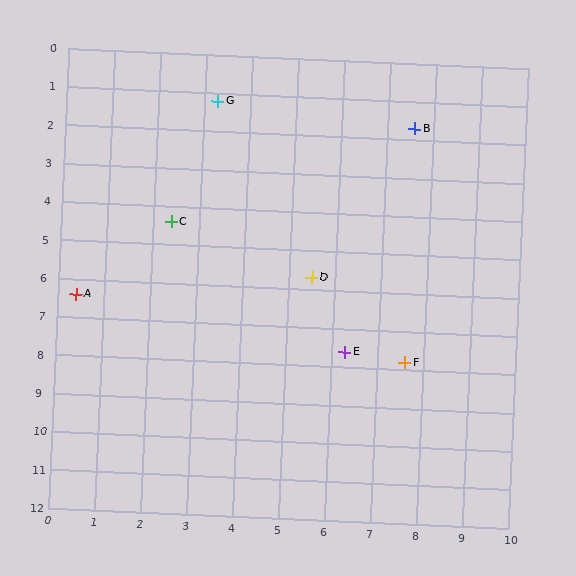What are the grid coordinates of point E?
Point E is at approximately (6.3, 7.6).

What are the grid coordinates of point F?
Point F is at approximately (7.6, 7.8).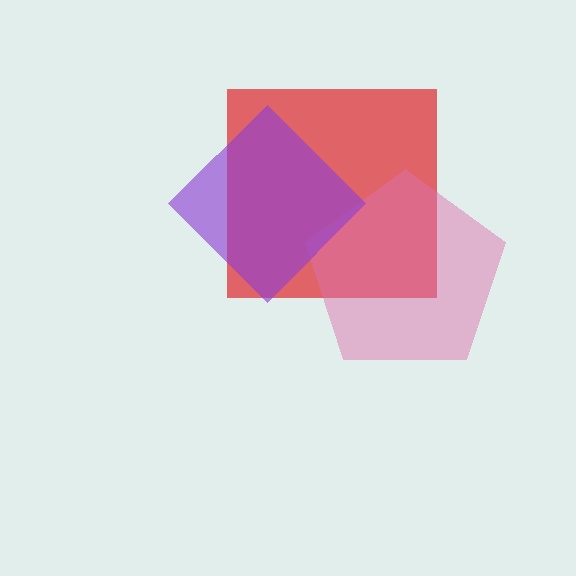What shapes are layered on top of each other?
The layered shapes are: a red square, a pink pentagon, a purple diamond.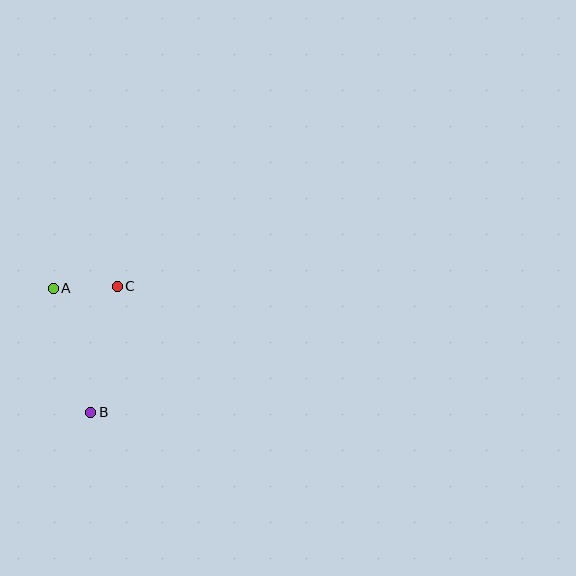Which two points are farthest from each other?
Points A and B are farthest from each other.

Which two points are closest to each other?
Points A and C are closest to each other.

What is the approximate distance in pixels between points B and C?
The distance between B and C is approximately 129 pixels.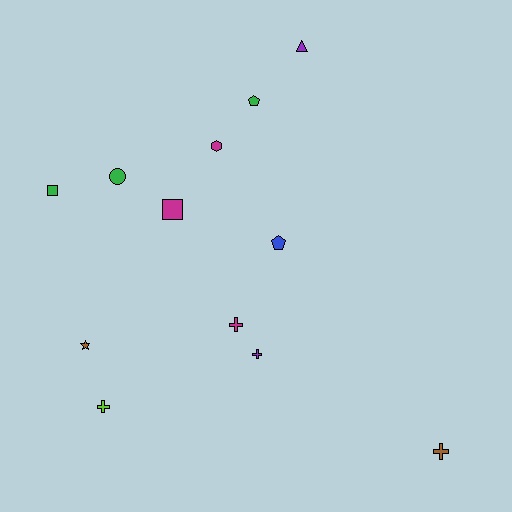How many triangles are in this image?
There is 1 triangle.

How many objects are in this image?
There are 12 objects.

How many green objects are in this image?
There are 3 green objects.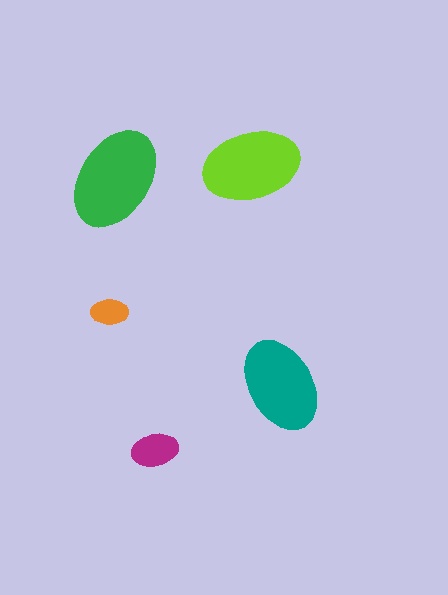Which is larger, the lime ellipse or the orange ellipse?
The lime one.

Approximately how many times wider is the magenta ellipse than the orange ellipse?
About 1.5 times wider.